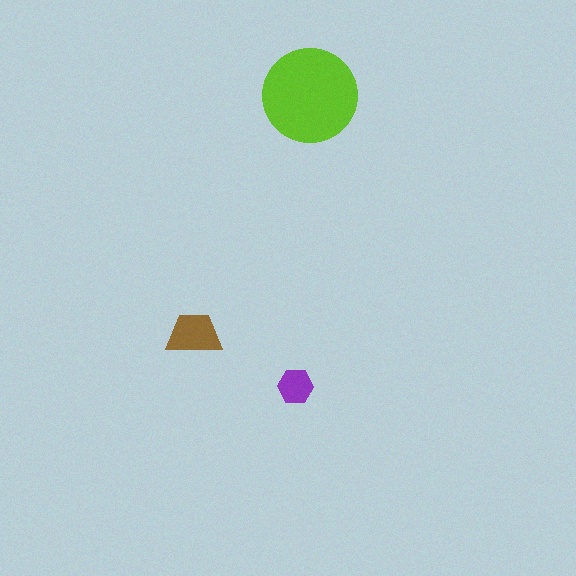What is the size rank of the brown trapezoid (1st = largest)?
2nd.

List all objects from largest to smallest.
The lime circle, the brown trapezoid, the purple hexagon.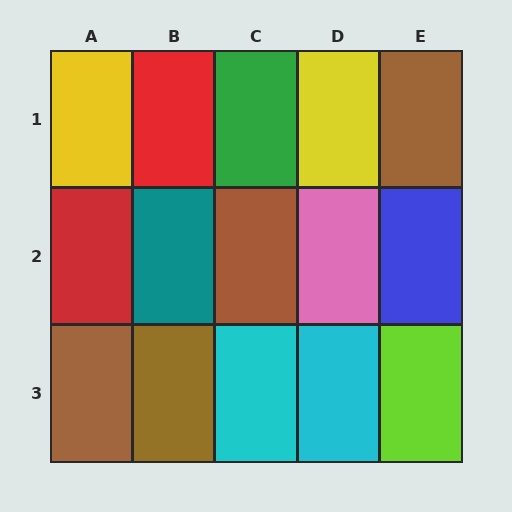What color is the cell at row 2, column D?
Pink.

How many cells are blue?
1 cell is blue.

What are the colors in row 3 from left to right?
Brown, brown, cyan, cyan, lime.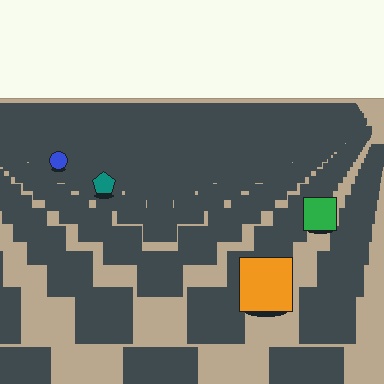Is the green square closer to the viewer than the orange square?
No. The orange square is closer — you can tell from the texture gradient: the ground texture is coarser near it.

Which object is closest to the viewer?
The orange square is closest. The texture marks near it are larger and more spread out.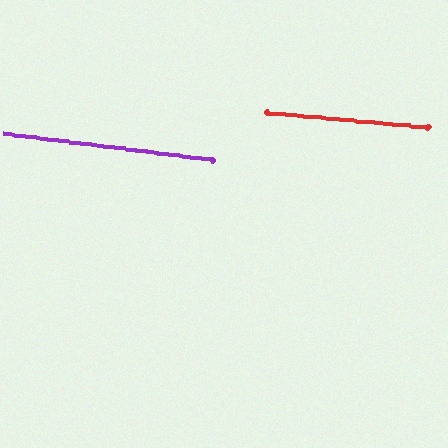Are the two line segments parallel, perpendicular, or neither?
Parallel — their directions differ by only 1.9°.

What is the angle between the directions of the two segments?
Approximately 2 degrees.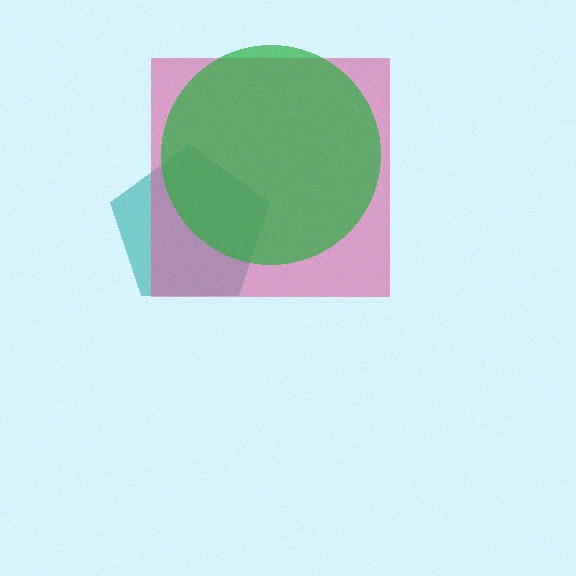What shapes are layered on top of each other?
The layered shapes are: a teal pentagon, a pink square, a green circle.